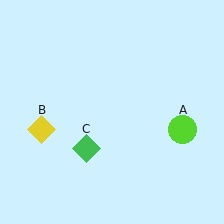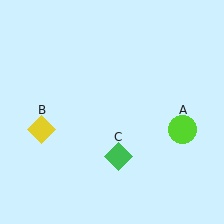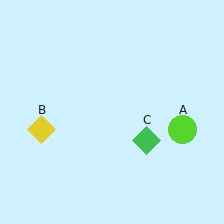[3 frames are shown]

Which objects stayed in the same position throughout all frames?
Lime circle (object A) and yellow diamond (object B) remained stationary.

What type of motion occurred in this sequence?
The green diamond (object C) rotated counterclockwise around the center of the scene.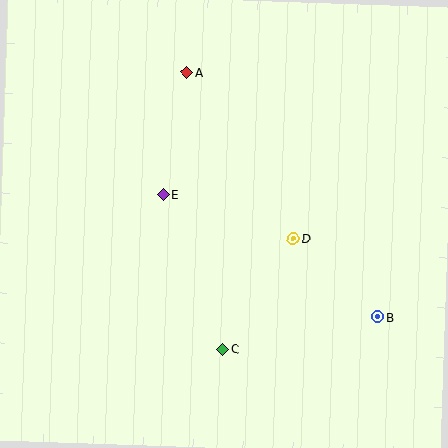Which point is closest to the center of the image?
Point E at (163, 195) is closest to the center.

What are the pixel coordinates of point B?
Point B is at (378, 317).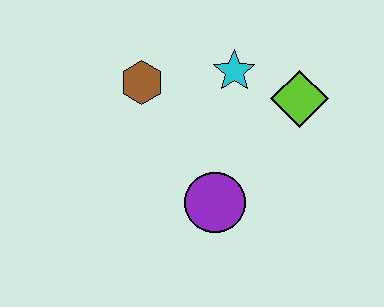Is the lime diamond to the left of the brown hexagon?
No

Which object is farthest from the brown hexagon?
The lime diamond is farthest from the brown hexagon.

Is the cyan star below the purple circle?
No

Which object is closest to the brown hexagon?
The cyan star is closest to the brown hexagon.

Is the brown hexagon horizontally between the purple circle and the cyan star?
No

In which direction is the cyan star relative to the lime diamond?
The cyan star is to the left of the lime diamond.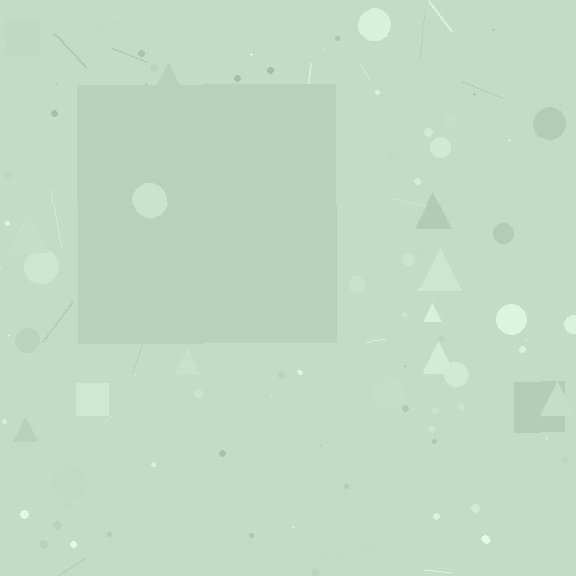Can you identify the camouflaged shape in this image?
The camouflaged shape is a square.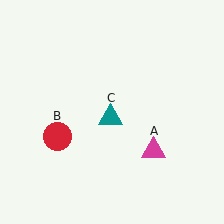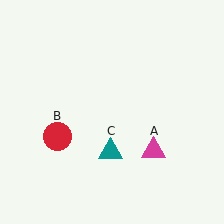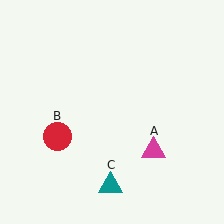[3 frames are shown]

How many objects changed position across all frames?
1 object changed position: teal triangle (object C).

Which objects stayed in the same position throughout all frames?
Magenta triangle (object A) and red circle (object B) remained stationary.